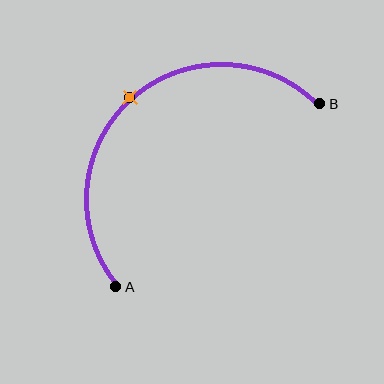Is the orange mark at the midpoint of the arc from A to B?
Yes. The orange mark lies on the arc at equal arc-length from both A and B — it is the arc midpoint.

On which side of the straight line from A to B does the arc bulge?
The arc bulges above and to the left of the straight line connecting A and B.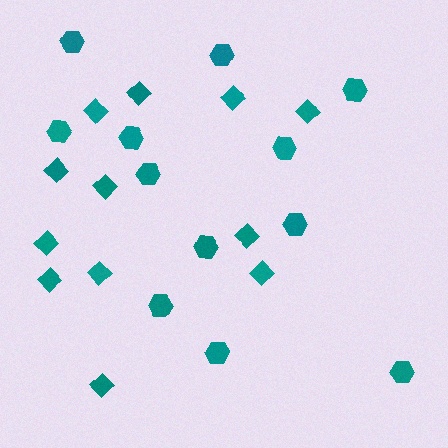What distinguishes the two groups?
There are 2 groups: one group of diamonds (12) and one group of hexagons (12).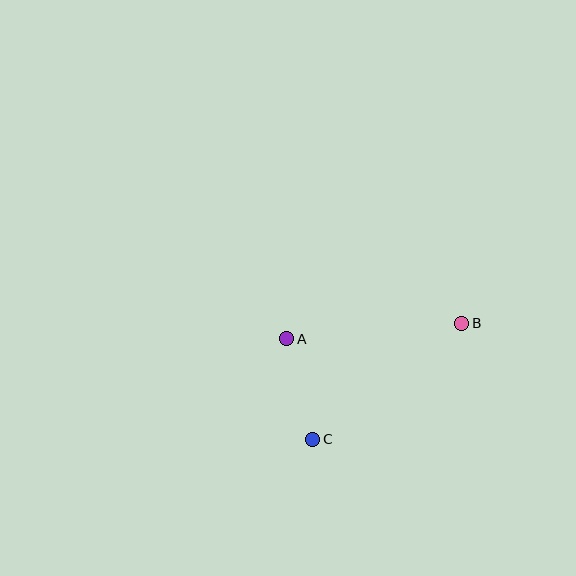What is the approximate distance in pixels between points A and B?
The distance between A and B is approximately 176 pixels.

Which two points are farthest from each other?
Points B and C are farthest from each other.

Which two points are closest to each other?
Points A and C are closest to each other.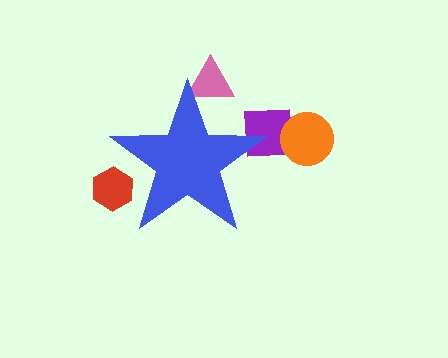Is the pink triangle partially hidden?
Yes, the pink triangle is partially hidden behind the blue star.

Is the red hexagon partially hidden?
Yes, the red hexagon is partially hidden behind the blue star.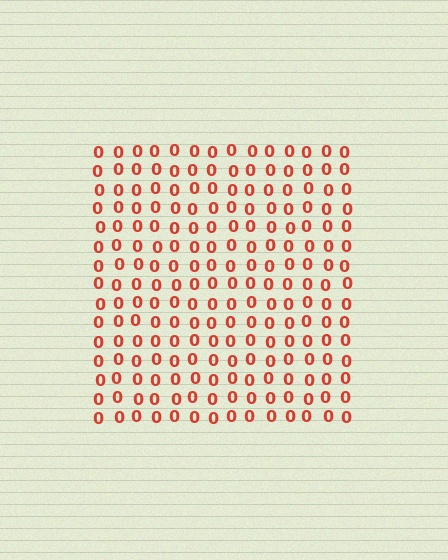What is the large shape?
The large shape is a square.